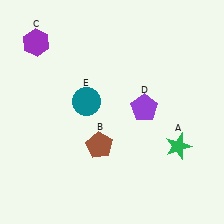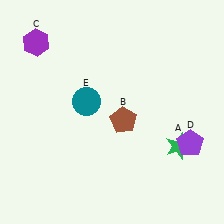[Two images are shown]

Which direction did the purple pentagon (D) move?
The purple pentagon (D) moved right.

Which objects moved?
The objects that moved are: the brown pentagon (B), the purple pentagon (D).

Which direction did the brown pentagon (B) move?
The brown pentagon (B) moved up.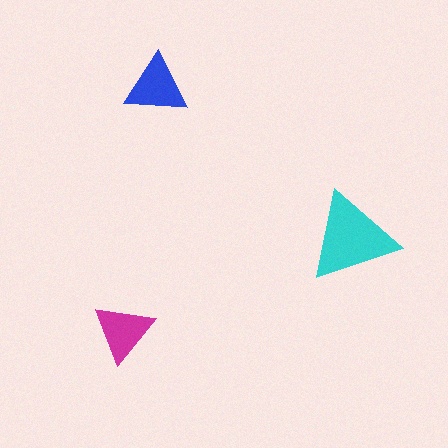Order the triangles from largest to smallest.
the cyan one, the blue one, the magenta one.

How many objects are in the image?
There are 3 objects in the image.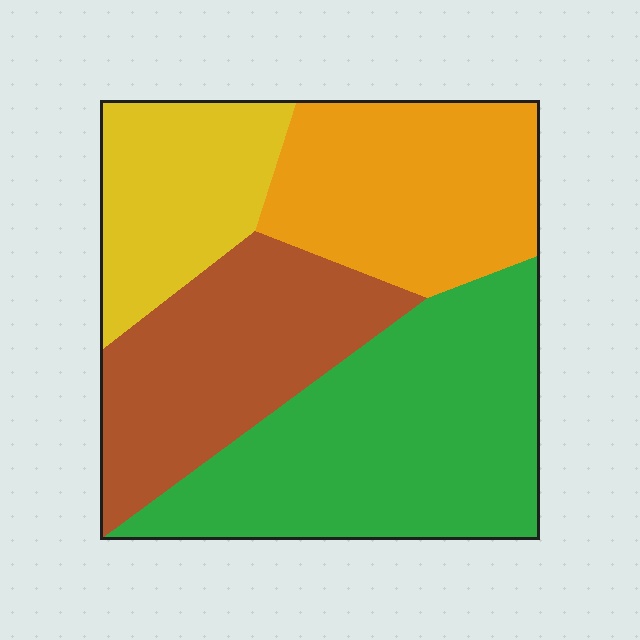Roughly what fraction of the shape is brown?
Brown takes up less than a quarter of the shape.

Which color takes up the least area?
Yellow, at roughly 15%.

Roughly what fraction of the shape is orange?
Orange takes up about one quarter (1/4) of the shape.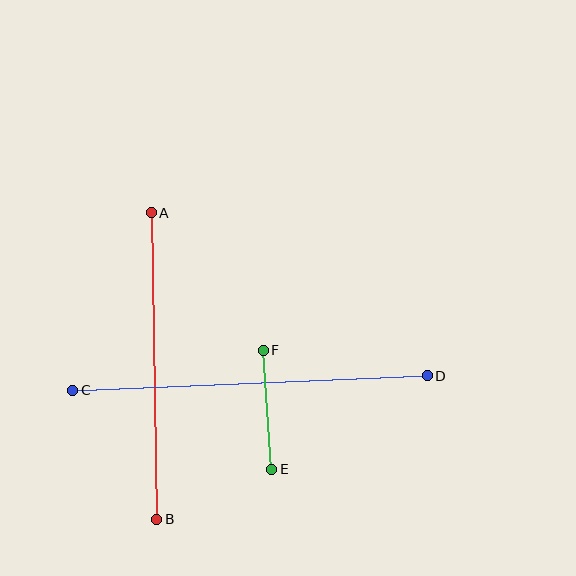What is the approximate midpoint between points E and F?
The midpoint is at approximately (268, 410) pixels.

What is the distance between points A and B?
The distance is approximately 306 pixels.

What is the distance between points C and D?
The distance is approximately 355 pixels.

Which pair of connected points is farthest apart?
Points C and D are farthest apart.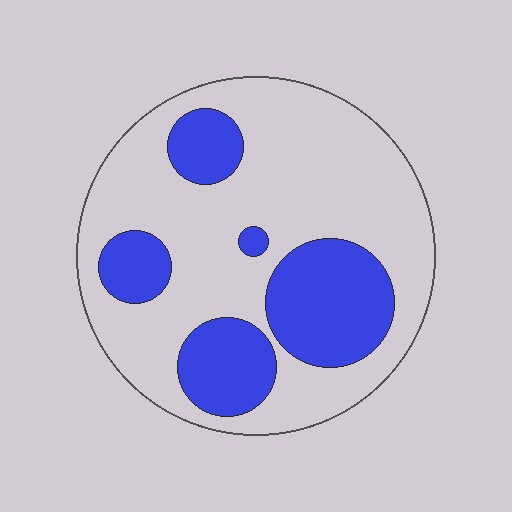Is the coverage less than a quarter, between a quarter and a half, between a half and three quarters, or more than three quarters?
Between a quarter and a half.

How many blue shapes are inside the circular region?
5.